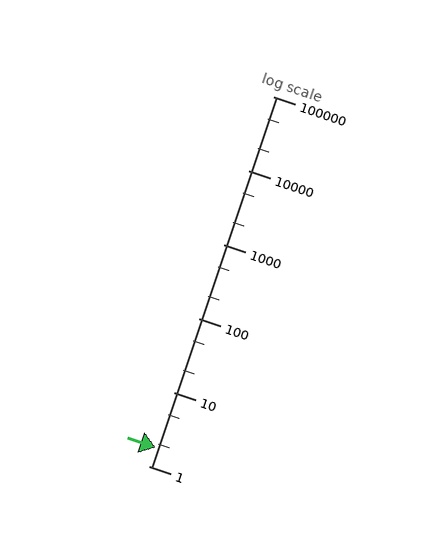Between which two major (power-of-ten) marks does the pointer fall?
The pointer is between 1 and 10.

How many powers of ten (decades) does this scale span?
The scale spans 5 decades, from 1 to 100000.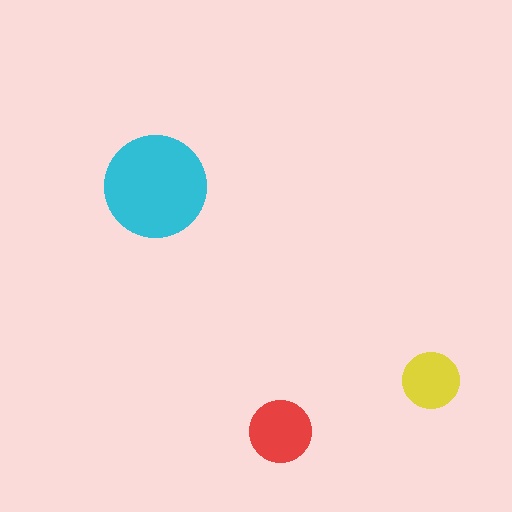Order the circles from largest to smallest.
the cyan one, the red one, the yellow one.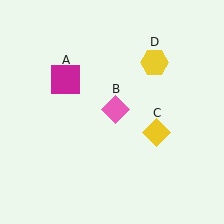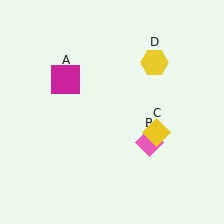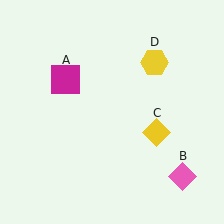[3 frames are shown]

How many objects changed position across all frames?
1 object changed position: pink diamond (object B).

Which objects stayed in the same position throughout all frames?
Magenta square (object A) and yellow diamond (object C) and yellow hexagon (object D) remained stationary.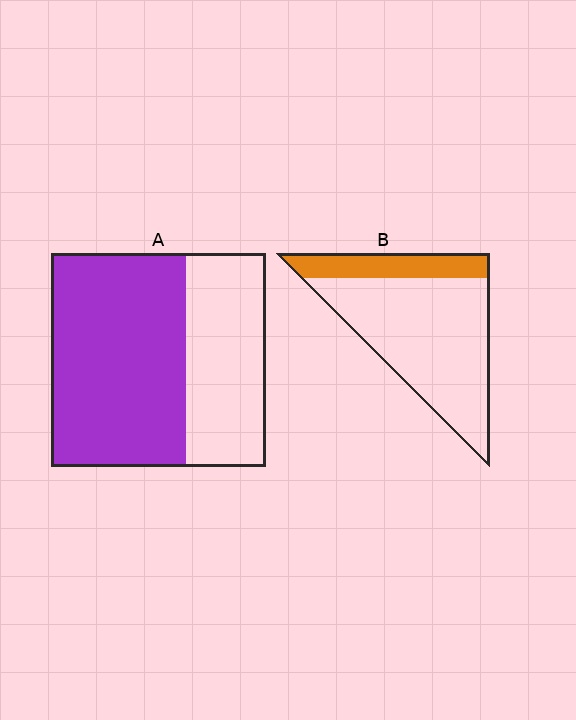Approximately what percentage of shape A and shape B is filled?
A is approximately 65% and B is approximately 20%.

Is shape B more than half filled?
No.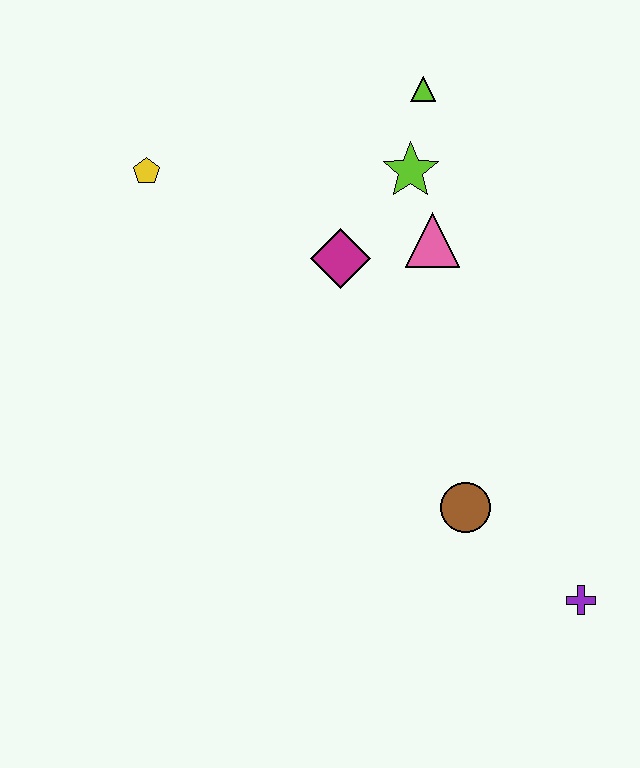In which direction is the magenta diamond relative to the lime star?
The magenta diamond is below the lime star.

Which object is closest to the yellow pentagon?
The magenta diamond is closest to the yellow pentagon.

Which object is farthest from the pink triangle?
The purple cross is farthest from the pink triangle.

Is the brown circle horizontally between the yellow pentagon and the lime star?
No